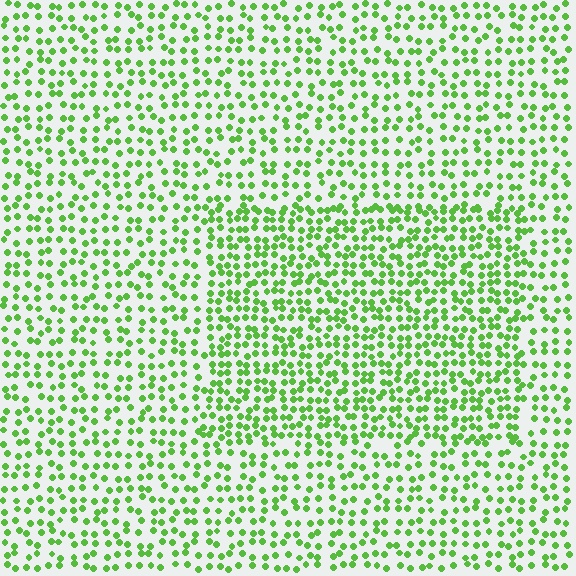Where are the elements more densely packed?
The elements are more densely packed inside the rectangle boundary.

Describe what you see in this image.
The image contains small lime elements arranged at two different densities. A rectangle-shaped region is visible where the elements are more densely packed than the surrounding area.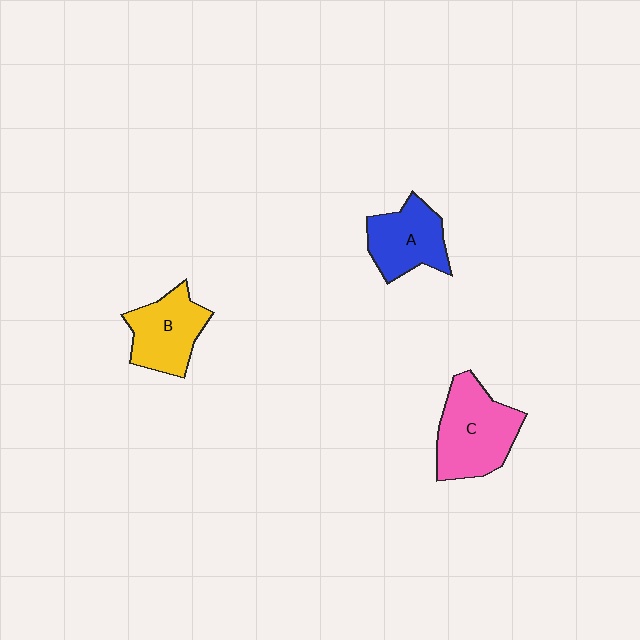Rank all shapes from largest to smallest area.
From largest to smallest: C (pink), B (yellow), A (blue).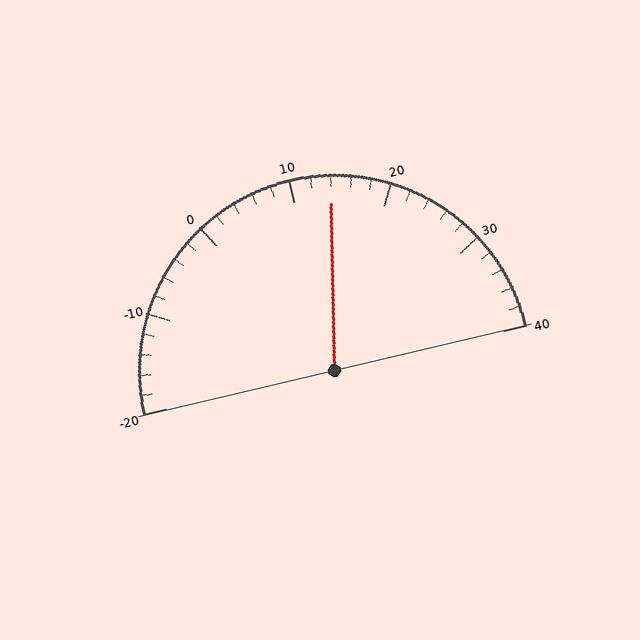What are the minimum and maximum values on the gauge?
The gauge ranges from -20 to 40.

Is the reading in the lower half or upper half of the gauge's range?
The reading is in the upper half of the range (-20 to 40).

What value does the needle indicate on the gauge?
The needle indicates approximately 14.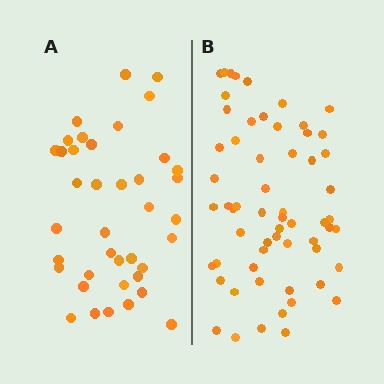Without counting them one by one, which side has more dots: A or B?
Region B (the right region) has more dots.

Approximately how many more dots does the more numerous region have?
Region B has approximately 20 more dots than region A.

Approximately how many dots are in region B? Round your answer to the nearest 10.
About 60 dots.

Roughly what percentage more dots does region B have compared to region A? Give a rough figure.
About 55% more.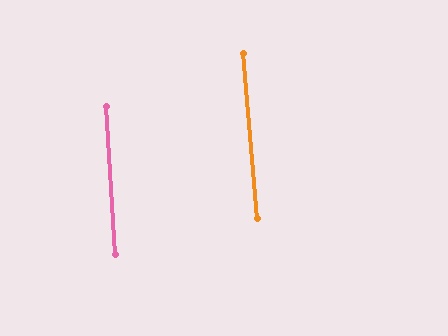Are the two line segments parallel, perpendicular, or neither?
Parallel — their directions differ by only 1.2°.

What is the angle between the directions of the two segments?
Approximately 1 degree.